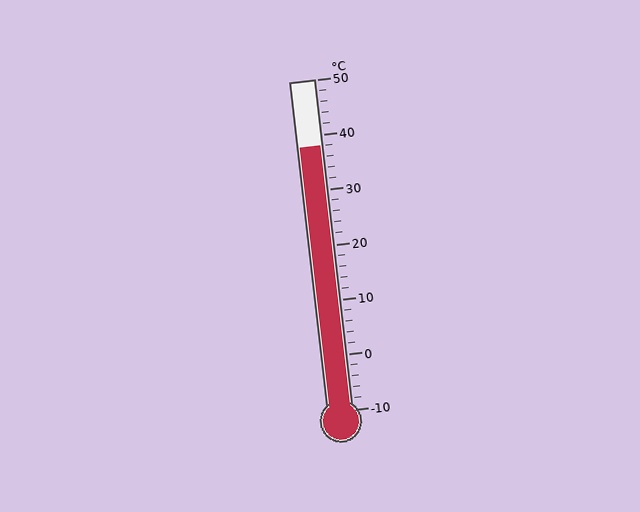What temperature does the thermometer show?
The thermometer shows approximately 38°C.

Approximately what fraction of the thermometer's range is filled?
The thermometer is filled to approximately 80% of its range.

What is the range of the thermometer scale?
The thermometer scale ranges from -10°C to 50°C.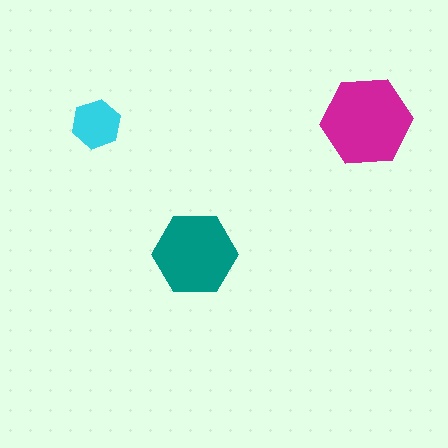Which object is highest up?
The magenta hexagon is topmost.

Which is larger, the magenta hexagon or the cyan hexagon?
The magenta one.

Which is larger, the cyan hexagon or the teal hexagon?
The teal one.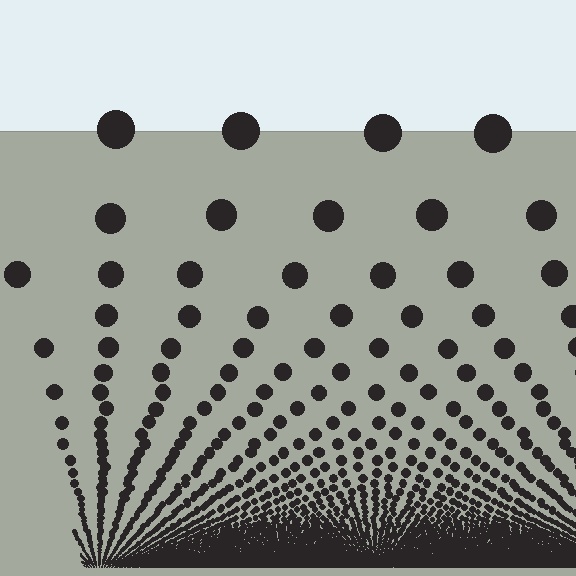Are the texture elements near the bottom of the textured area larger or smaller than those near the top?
Smaller. The gradient is inverted — elements near the bottom are smaller and denser.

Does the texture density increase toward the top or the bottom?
Density increases toward the bottom.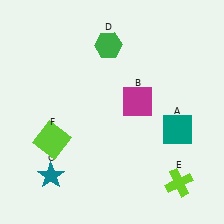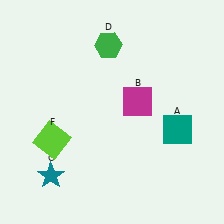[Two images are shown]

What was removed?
The lime cross (E) was removed in Image 2.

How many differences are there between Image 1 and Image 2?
There is 1 difference between the two images.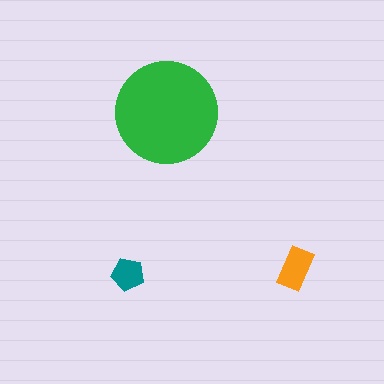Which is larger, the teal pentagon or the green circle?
The green circle.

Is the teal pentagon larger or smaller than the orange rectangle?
Smaller.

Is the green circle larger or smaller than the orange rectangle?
Larger.